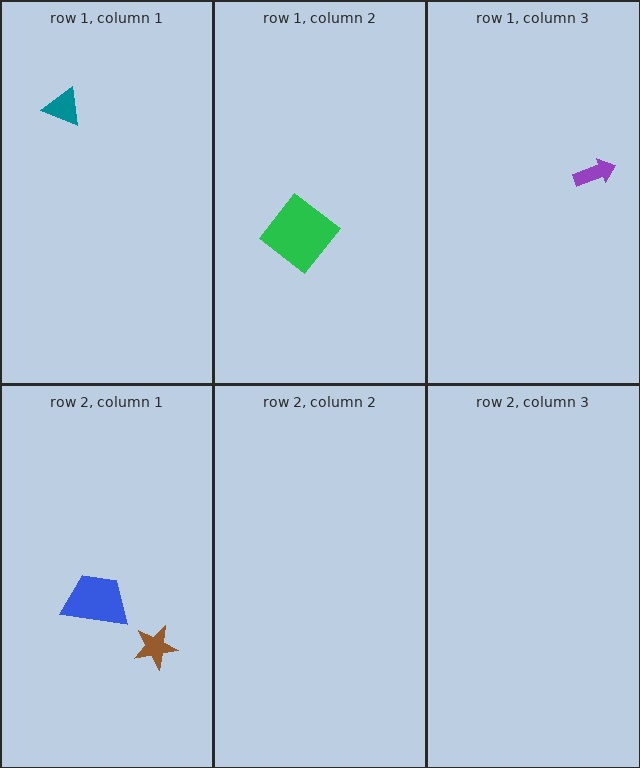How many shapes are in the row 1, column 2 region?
1.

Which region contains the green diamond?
The row 1, column 2 region.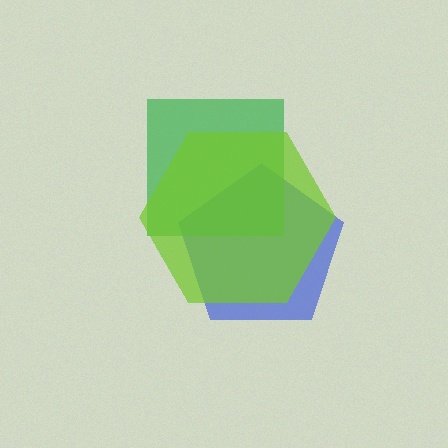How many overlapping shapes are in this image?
There are 3 overlapping shapes in the image.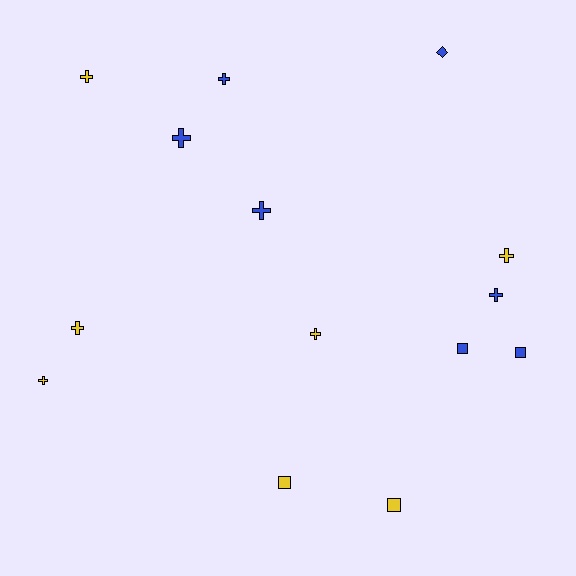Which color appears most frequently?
Yellow, with 7 objects.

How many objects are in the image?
There are 14 objects.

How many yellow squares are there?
There are 2 yellow squares.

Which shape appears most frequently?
Cross, with 9 objects.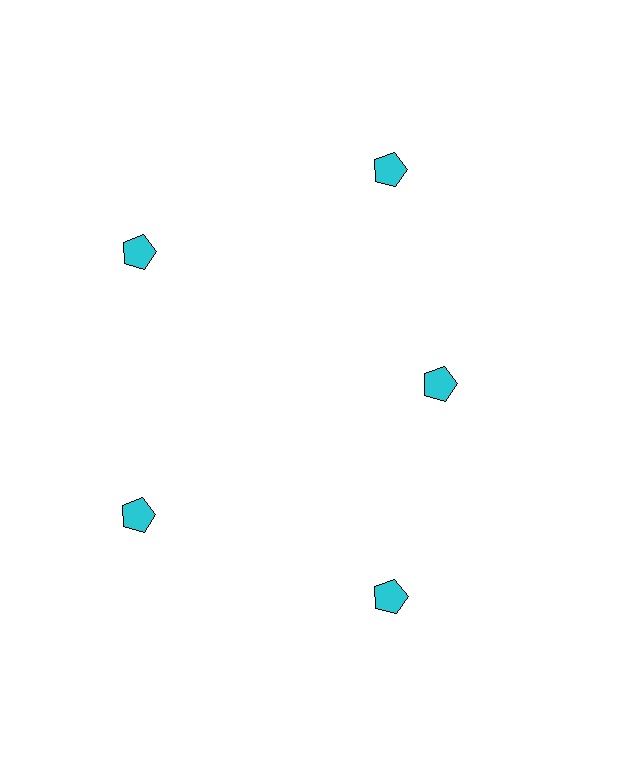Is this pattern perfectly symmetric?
No. The 5 cyan pentagons are arranged in a ring, but one element near the 3 o'clock position is pulled inward toward the center, breaking the 5-fold rotational symmetry.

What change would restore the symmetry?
The symmetry would be restored by moving it outward, back onto the ring so that all 5 pentagons sit at equal angles and equal distance from the center.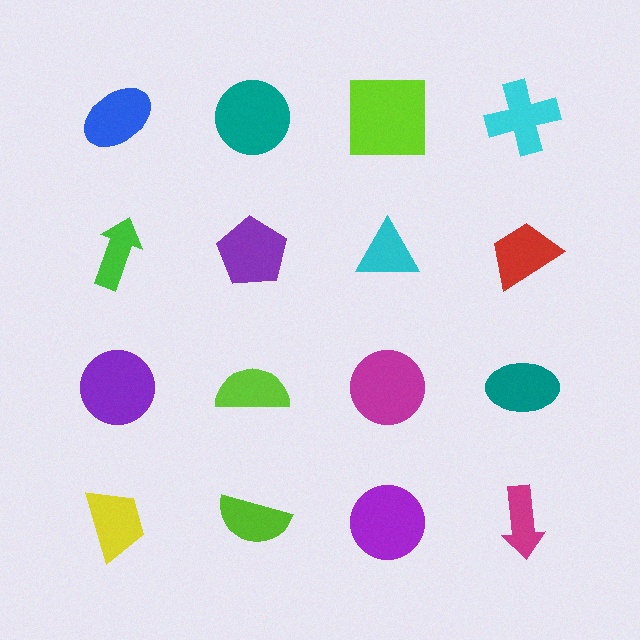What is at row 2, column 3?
A cyan triangle.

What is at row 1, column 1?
A blue ellipse.